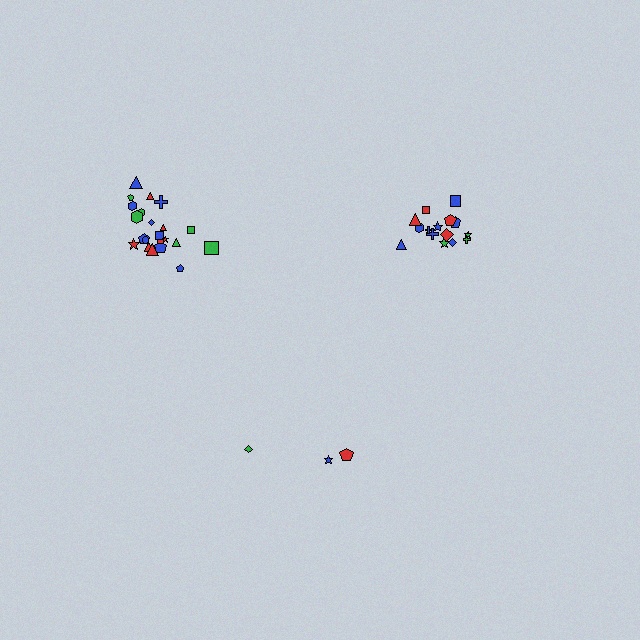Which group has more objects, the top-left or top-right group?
The top-left group.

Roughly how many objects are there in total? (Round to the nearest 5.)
Roughly 40 objects in total.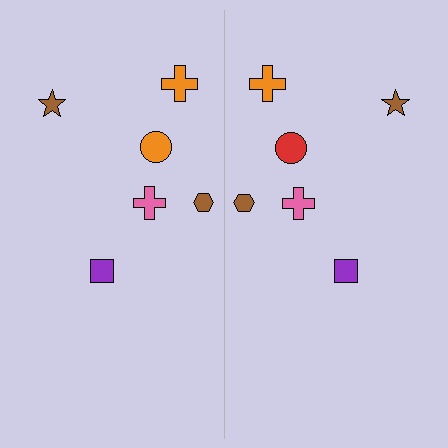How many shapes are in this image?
There are 12 shapes in this image.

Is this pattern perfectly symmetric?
No, the pattern is not perfectly symmetric. The red circle on the right side breaks the symmetry — its mirror counterpart is orange.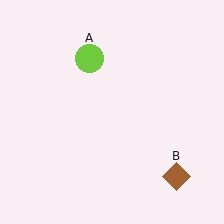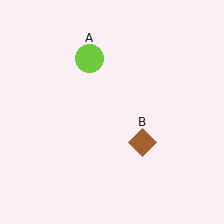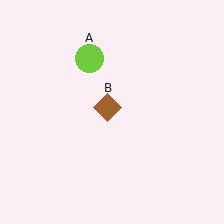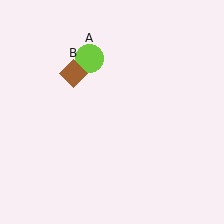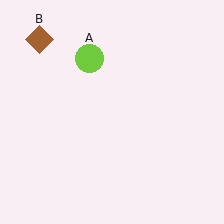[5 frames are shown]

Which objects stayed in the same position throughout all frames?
Lime circle (object A) remained stationary.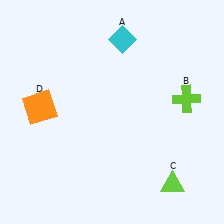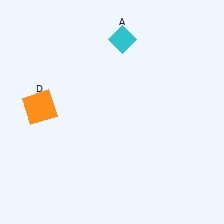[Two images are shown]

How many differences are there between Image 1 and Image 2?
There are 2 differences between the two images.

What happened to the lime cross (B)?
The lime cross (B) was removed in Image 2. It was in the top-right area of Image 1.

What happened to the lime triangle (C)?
The lime triangle (C) was removed in Image 2. It was in the bottom-right area of Image 1.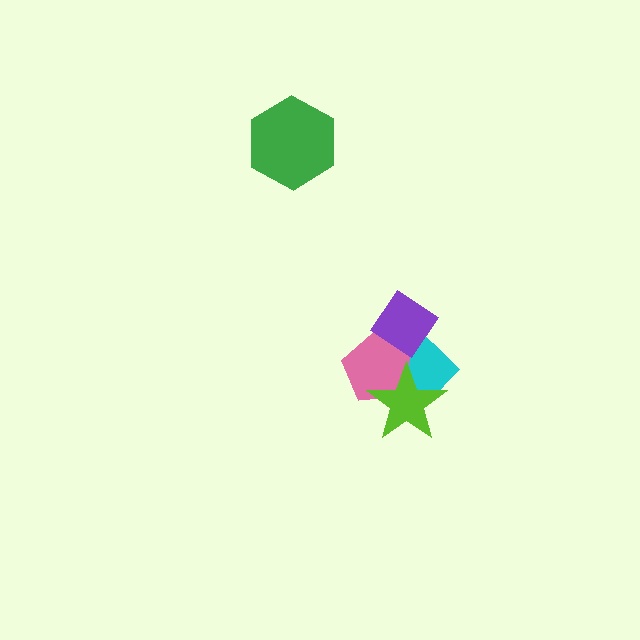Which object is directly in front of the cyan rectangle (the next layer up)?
The pink pentagon is directly in front of the cyan rectangle.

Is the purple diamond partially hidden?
No, no other shape covers it.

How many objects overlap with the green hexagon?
0 objects overlap with the green hexagon.